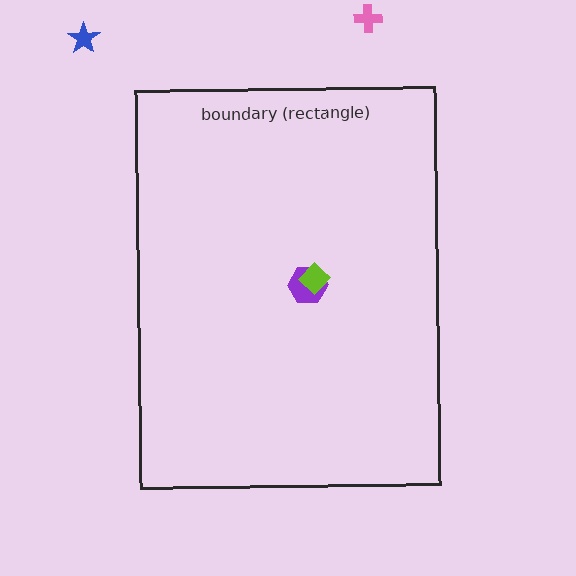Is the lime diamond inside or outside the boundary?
Inside.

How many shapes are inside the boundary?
2 inside, 2 outside.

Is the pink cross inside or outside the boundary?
Outside.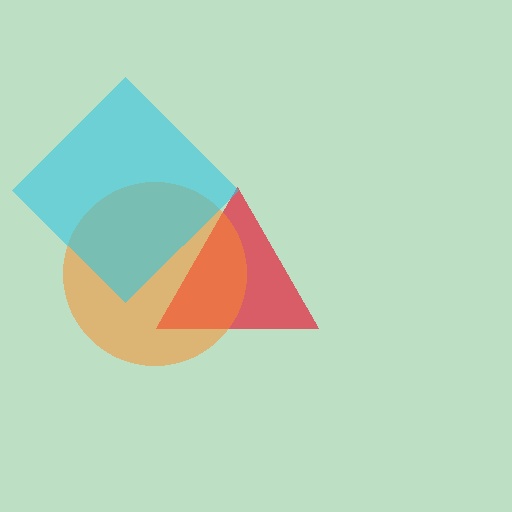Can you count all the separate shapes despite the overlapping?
Yes, there are 3 separate shapes.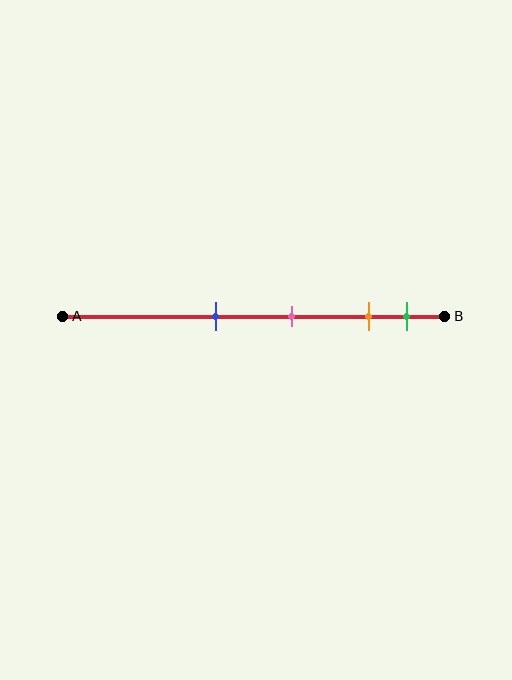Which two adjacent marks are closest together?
The orange and green marks are the closest adjacent pair.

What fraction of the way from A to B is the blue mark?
The blue mark is approximately 40% (0.4) of the way from A to B.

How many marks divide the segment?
There are 4 marks dividing the segment.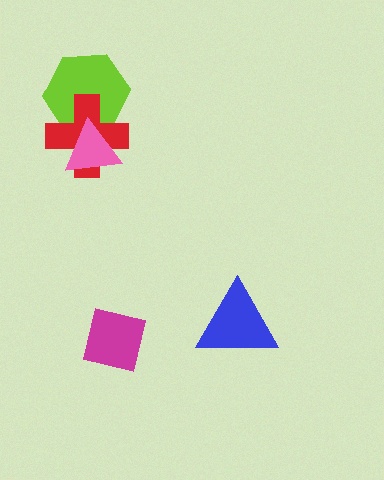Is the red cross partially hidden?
Yes, it is partially covered by another shape.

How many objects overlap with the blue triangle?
0 objects overlap with the blue triangle.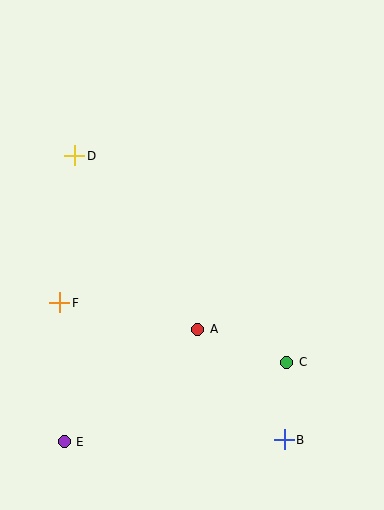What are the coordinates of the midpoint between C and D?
The midpoint between C and D is at (181, 259).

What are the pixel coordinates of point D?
Point D is at (75, 156).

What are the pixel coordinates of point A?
Point A is at (198, 329).